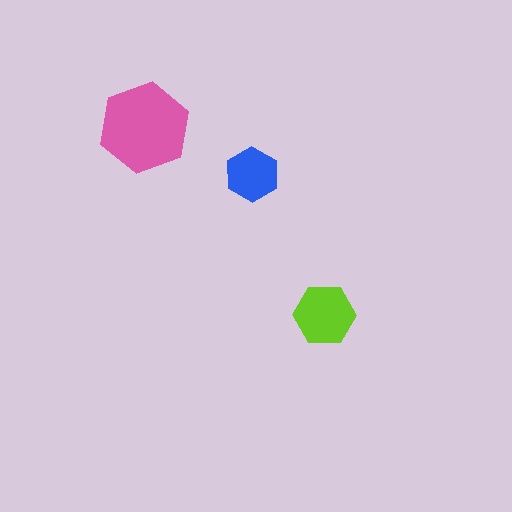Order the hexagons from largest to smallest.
the pink one, the lime one, the blue one.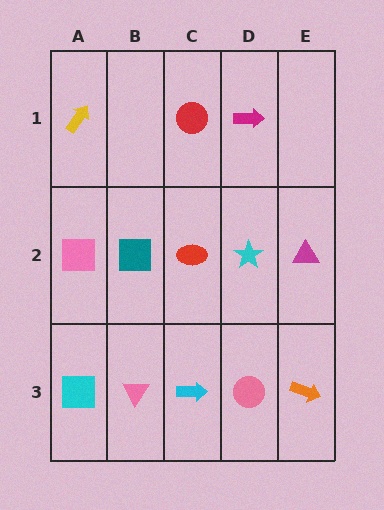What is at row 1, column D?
A magenta arrow.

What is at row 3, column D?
A pink circle.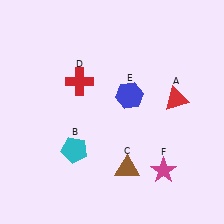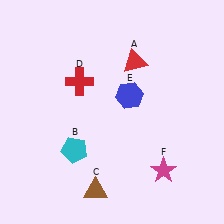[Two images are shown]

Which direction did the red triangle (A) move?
The red triangle (A) moved left.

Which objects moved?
The objects that moved are: the red triangle (A), the brown triangle (C).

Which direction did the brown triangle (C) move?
The brown triangle (C) moved left.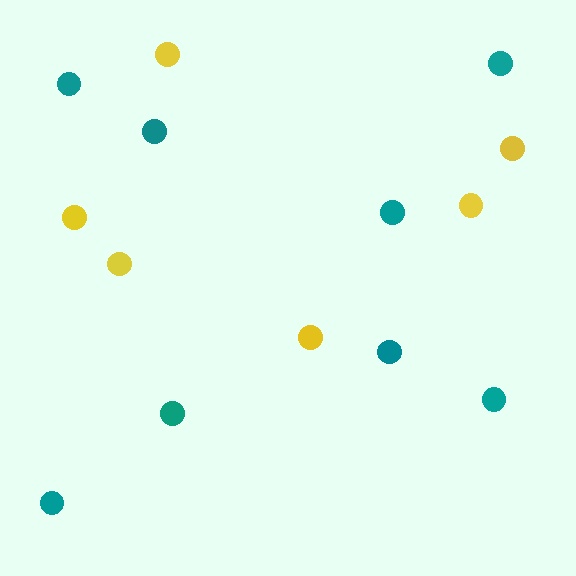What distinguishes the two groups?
There are 2 groups: one group of teal circles (8) and one group of yellow circles (6).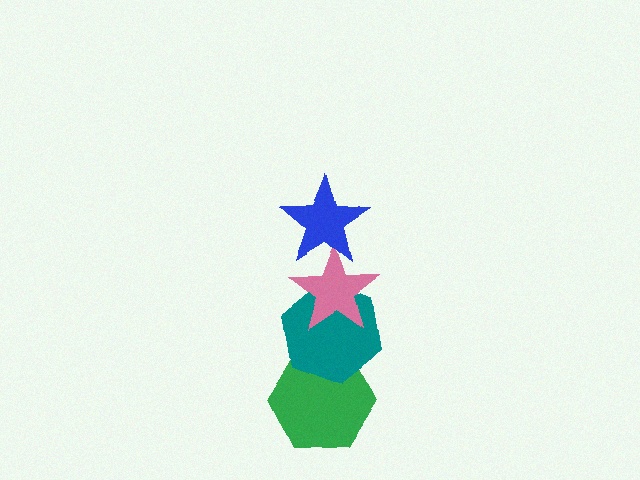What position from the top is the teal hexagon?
The teal hexagon is 3rd from the top.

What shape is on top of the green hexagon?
The teal hexagon is on top of the green hexagon.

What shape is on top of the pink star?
The blue star is on top of the pink star.